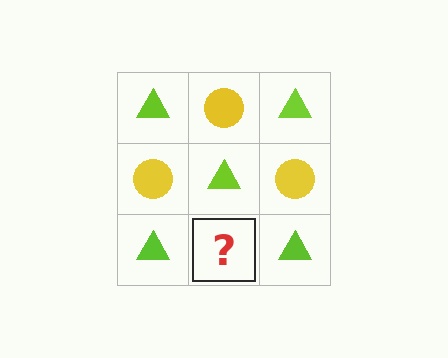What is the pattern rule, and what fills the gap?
The rule is that it alternates lime triangle and yellow circle in a checkerboard pattern. The gap should be filled with a yellow circle.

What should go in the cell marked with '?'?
The missing cell should contain a yellow circle.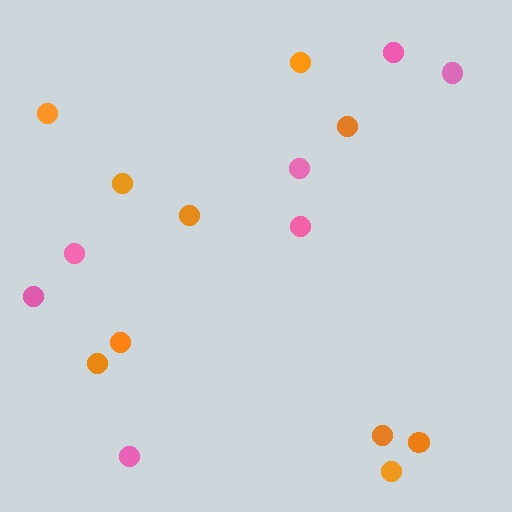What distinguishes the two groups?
There are 2 groups: one group of orange circles (10) and one group of pink circles (7).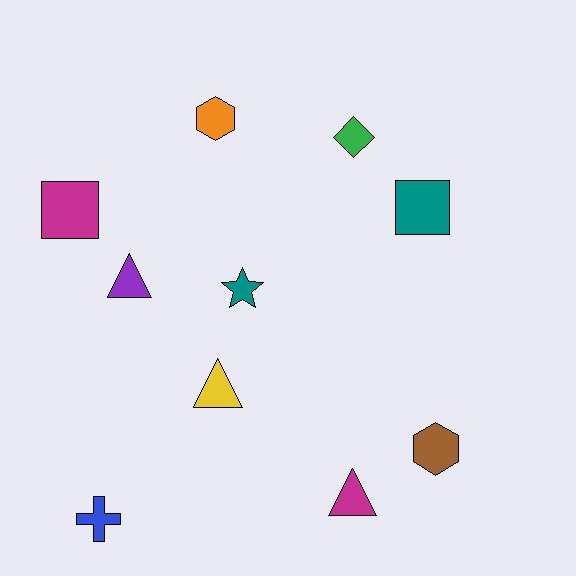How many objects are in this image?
There are 10 objects.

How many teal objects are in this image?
There are 2 teal objects.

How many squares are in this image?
There are 2 squares.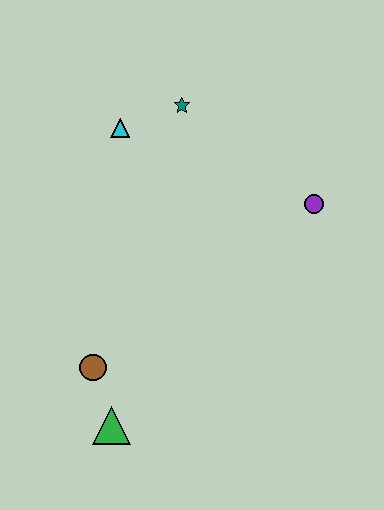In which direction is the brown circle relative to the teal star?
The brown circle is below the teal star.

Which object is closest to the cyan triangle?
The teal star is closest to the cyan triangle.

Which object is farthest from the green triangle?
The teal star is farthest from the green triangle.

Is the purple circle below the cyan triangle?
Yes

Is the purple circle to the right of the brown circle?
Yes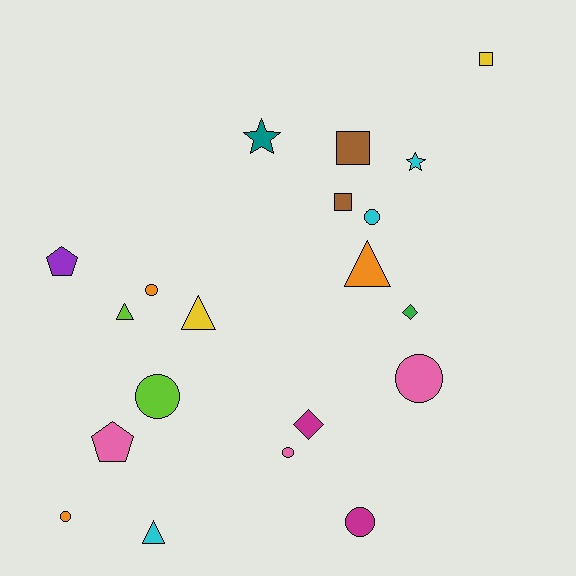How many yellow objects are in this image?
There are 2 yellow objects.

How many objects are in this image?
There are 20 objects.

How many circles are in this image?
There are 7 circles.